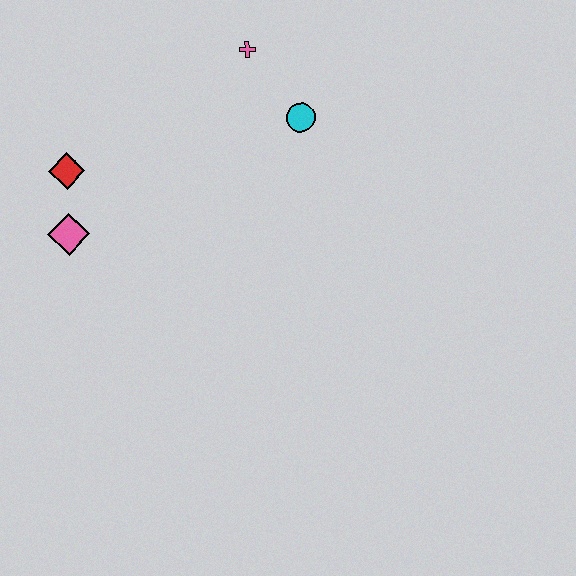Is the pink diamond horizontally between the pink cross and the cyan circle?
No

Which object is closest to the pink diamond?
The red diamond is closest to the pink diamond.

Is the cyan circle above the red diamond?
Yes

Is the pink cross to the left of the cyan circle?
Yes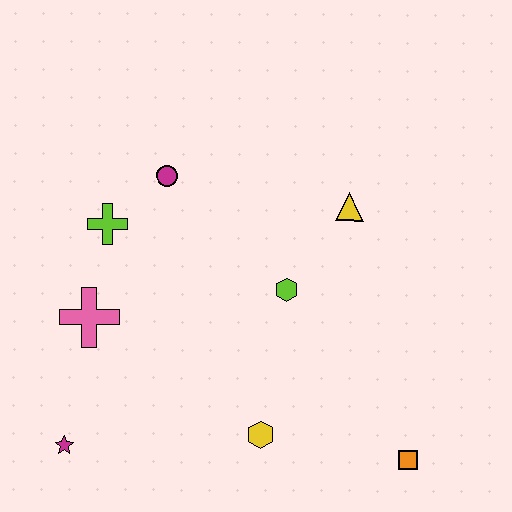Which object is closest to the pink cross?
The lime cross is closest to the pink cross.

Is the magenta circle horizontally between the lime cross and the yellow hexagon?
Yes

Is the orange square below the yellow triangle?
Yes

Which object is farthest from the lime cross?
The orange square is farthest from the lime cross.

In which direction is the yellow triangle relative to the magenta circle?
The yellow triangle is to the right of the magenta circle.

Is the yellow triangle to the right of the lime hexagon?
Yes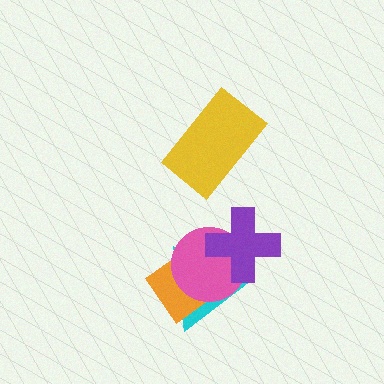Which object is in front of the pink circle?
The purple cross is in front of the pink circle.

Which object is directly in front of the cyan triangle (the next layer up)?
The orange diamond is directly in front of the cyan triangle.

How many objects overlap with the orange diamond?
2 objects overlap with the orange diamond.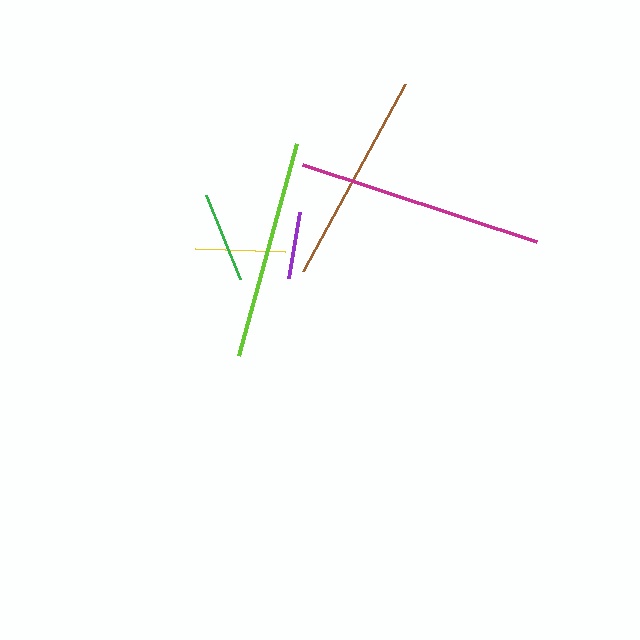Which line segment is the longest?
The magenta line is the longest at approximately 246 pixels.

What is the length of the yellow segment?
The yellow segment is approximately 90 pixels long.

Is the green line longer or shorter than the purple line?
The green line is longer than the purple line.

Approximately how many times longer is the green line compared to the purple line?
The green line is approximately 1.4 times the length of the purple line.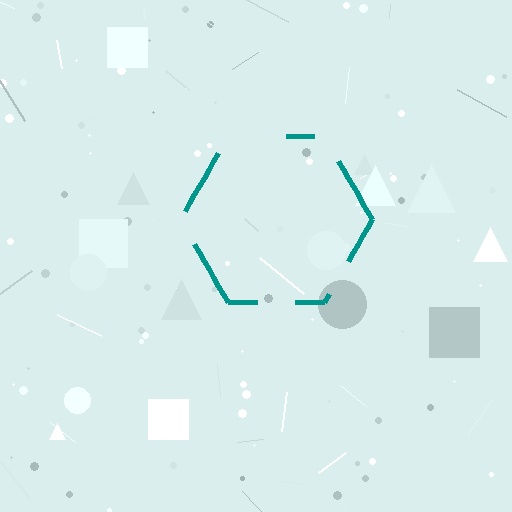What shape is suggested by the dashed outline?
The dashed outline suggests a hexagon.